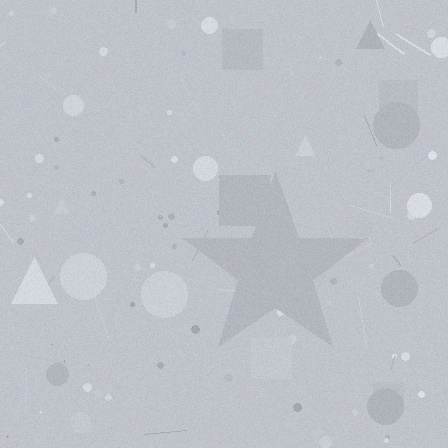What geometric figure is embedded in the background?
A star is embedded in the background.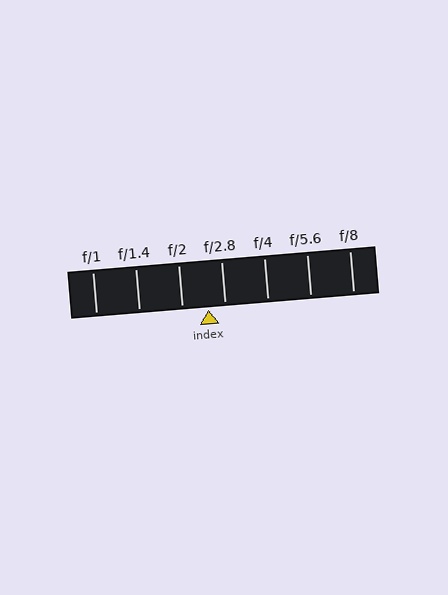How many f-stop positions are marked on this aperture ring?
There are 7 f-stop positions marked.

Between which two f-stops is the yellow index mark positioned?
The index mark is between f/2 and f/2.8.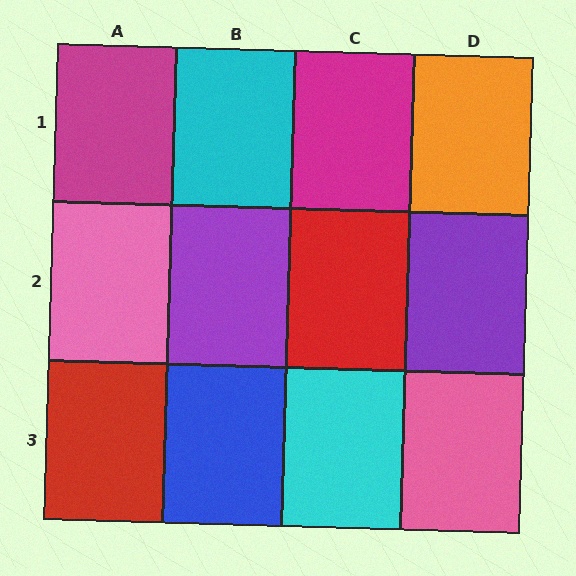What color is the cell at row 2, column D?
Purple.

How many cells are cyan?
2 cells are cyan.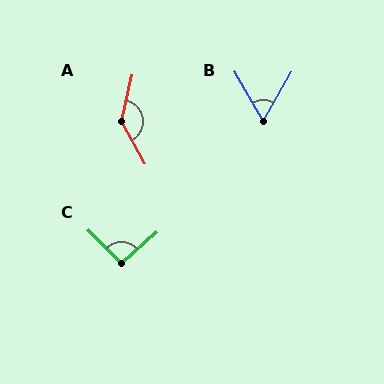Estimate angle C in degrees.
Approximately 94 degrees.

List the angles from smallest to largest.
B (60°), C (94°), A (138°).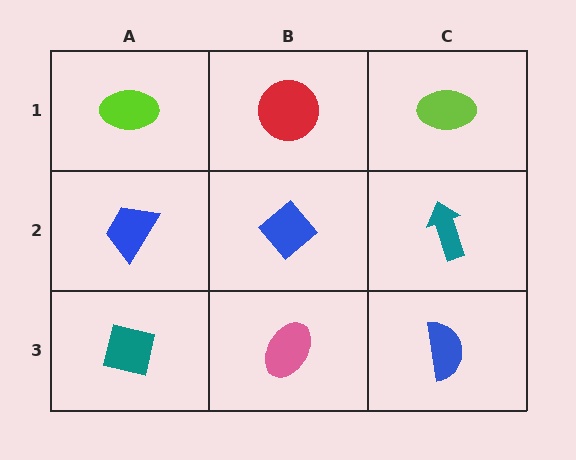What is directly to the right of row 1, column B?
A lime ellipse.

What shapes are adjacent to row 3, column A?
A blue trapezoid (row 2, column A), a pink ellipse (row 3, column B).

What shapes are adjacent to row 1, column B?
A blue diamond (row 2, column B), a lime ellipse (row 1, column A), a lime ellipse (row 1, column C).